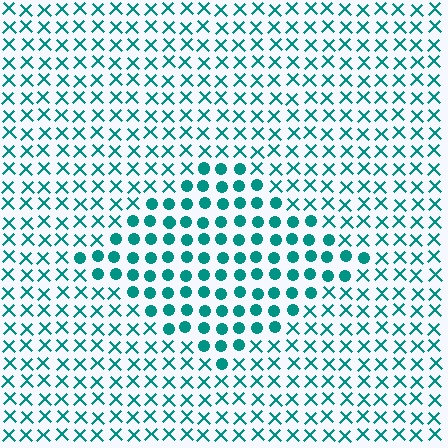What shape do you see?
I see a diamond.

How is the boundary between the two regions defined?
The boundary is defined by a change in element shape: circles inside vs. X marks outside. All elements share the same color and spacing.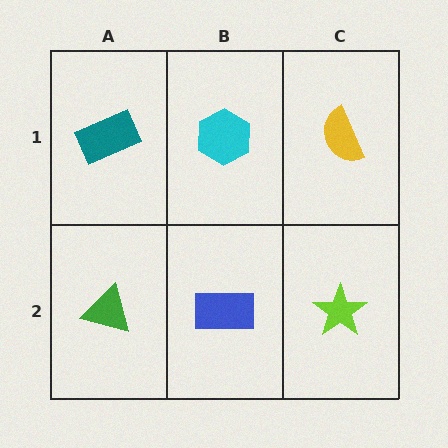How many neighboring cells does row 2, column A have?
2.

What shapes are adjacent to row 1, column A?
A green triangle (row 2, column A), a cyan hexagon (row 1, column B).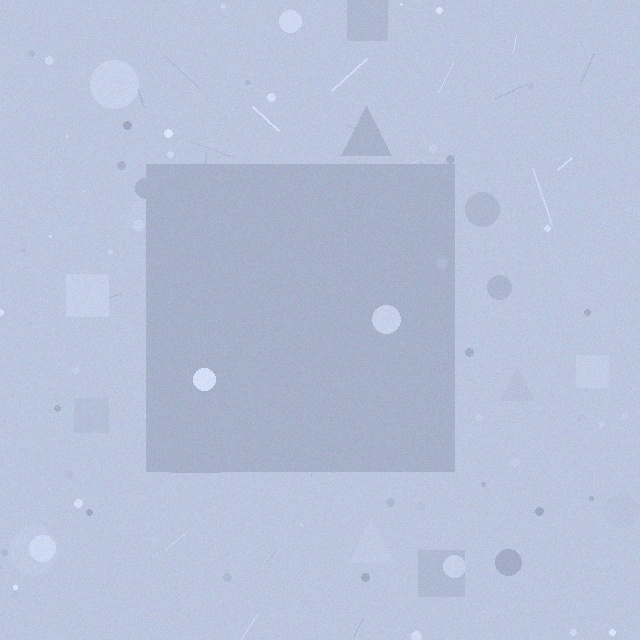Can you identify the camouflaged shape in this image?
The camouflaged shape is a square.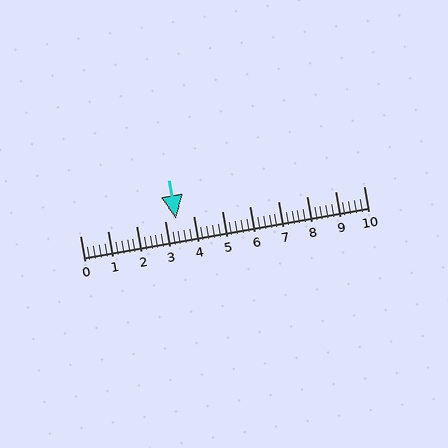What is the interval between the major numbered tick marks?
The major tick marks are spaced 1 units apart.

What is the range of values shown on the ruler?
The ruler shows values from 0 to 10.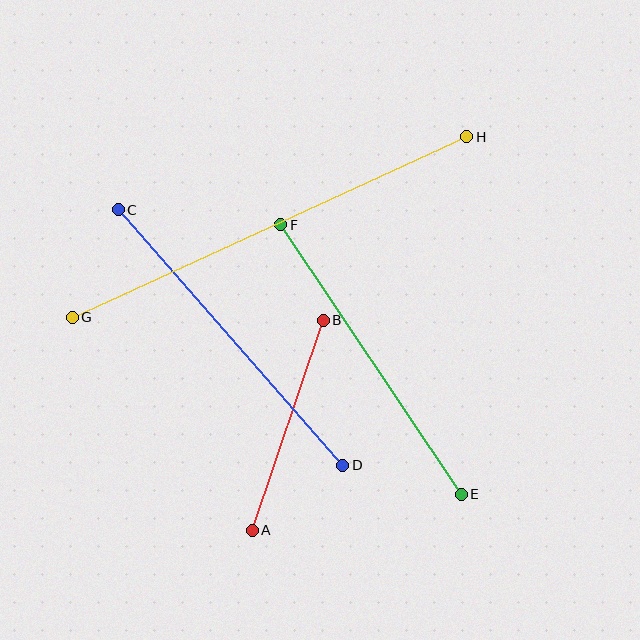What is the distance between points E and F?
The distance is approximately 325 pixels.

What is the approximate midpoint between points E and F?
The midpoint is at approximately (371, 360) pixels.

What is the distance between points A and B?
The distance is approximately 222 pixels.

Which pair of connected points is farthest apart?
Points G and H are farthest apart.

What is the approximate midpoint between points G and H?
The midpoint is at approximately (269, 227) pixels.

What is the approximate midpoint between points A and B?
The midpoint is at approximately (288, 425) pixels.